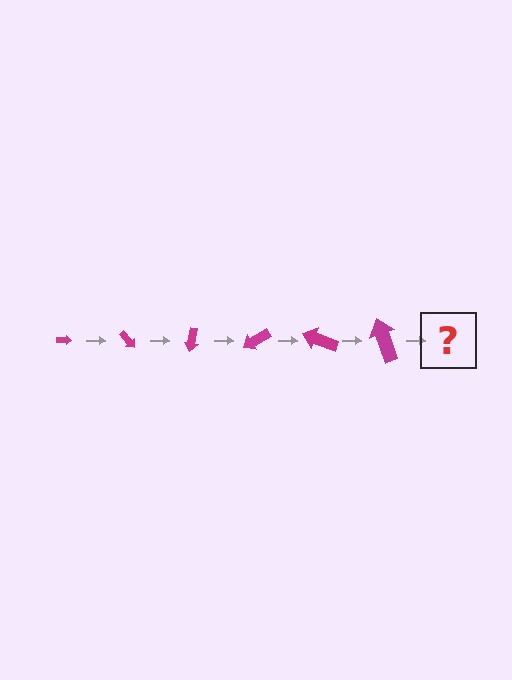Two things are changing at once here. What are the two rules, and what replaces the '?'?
The two rules are that the arrow grows larger each step and it rotates 50 degrees each step. The '?' should be an arrow, larger than the previous one and rotated 300 degrees from the start.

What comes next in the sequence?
The next element should be an arrow, larger than the previous one and rotated 300 degrees from the start.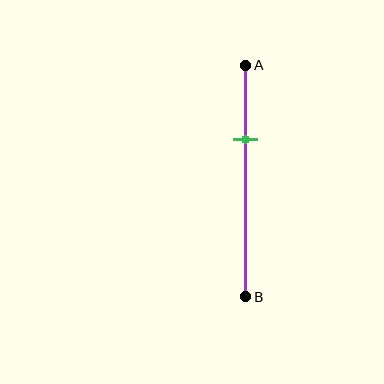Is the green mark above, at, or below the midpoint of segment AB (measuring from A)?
The green mark is above the midpoint of segment AB.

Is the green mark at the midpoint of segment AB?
No, the mark is at about 30% from A, not at the 50% midpoint.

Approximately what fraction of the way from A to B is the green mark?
The green mark is approximately 30% of the way from A to B.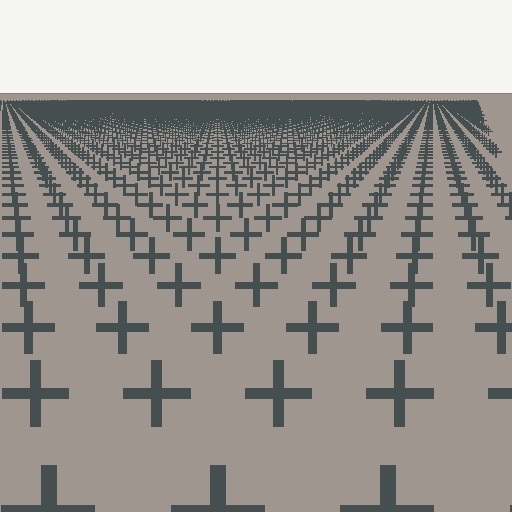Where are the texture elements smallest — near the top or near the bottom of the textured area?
Near the top.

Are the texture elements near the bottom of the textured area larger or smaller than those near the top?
Larger. Near the bottom, elements are closer to the viewer and appear at a bigger on-screen size.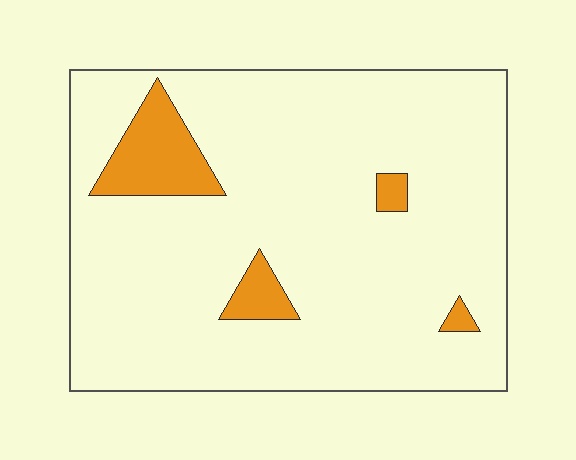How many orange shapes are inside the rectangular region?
4.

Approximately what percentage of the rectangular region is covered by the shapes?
Approximately 10%.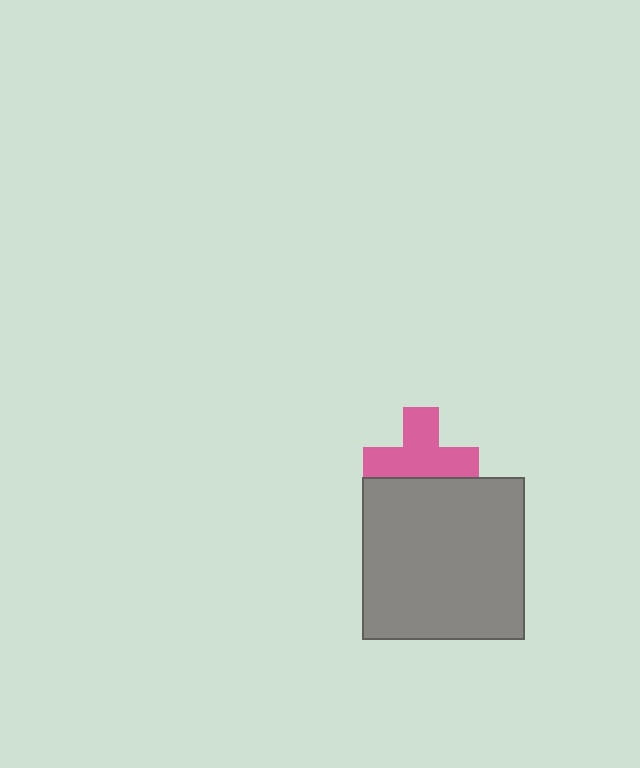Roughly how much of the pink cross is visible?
Most of it is visible (roughly 70%).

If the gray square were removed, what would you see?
You would see the complete pink cross.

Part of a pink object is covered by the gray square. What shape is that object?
It is a cross.